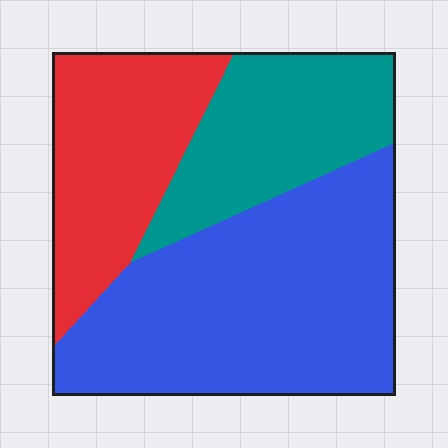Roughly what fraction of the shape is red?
Red covers roughly 25% of the shape.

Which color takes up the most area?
Blue, at roughly 50%.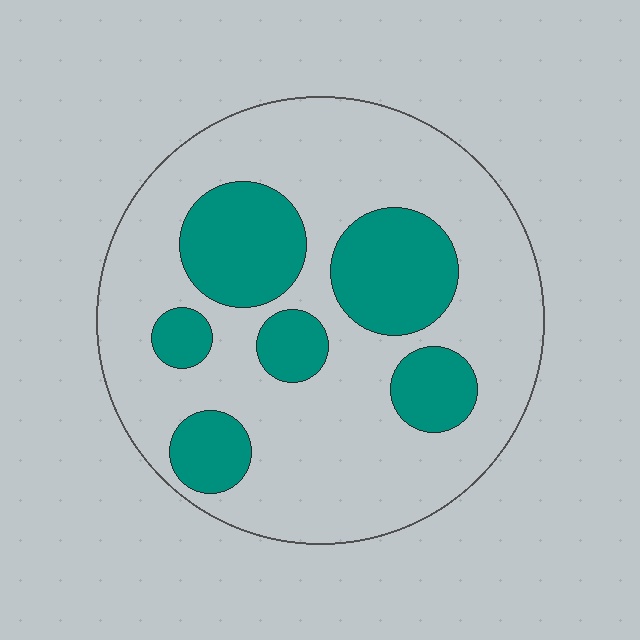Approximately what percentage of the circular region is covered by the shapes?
Approximately 30%.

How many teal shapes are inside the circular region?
6.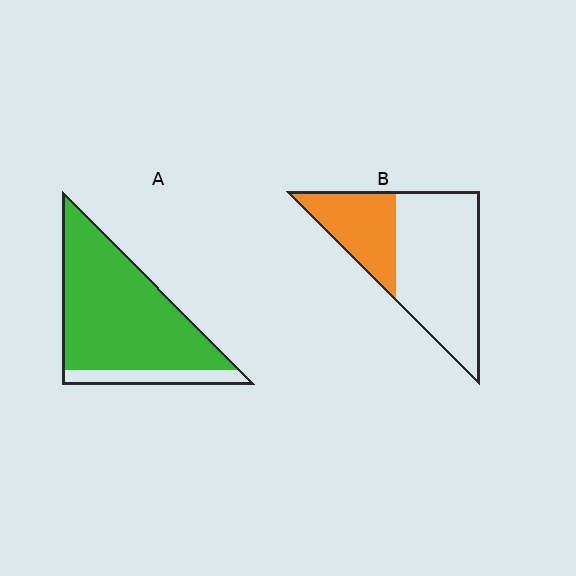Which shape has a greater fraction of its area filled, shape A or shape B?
Shape A.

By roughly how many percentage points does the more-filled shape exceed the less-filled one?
By roughly 55 percentage points (A over B).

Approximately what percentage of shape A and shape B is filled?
A is approximately 85% and B is approximately 30%.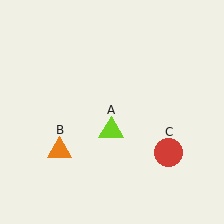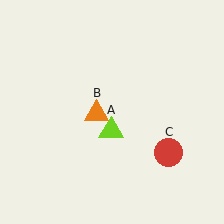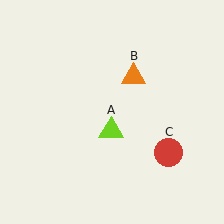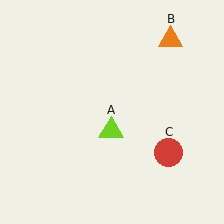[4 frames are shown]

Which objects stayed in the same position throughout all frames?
Lime triangle (object A) and red circle (object C) remained stationary.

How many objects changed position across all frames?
1 object changed position: orange triangle (object B).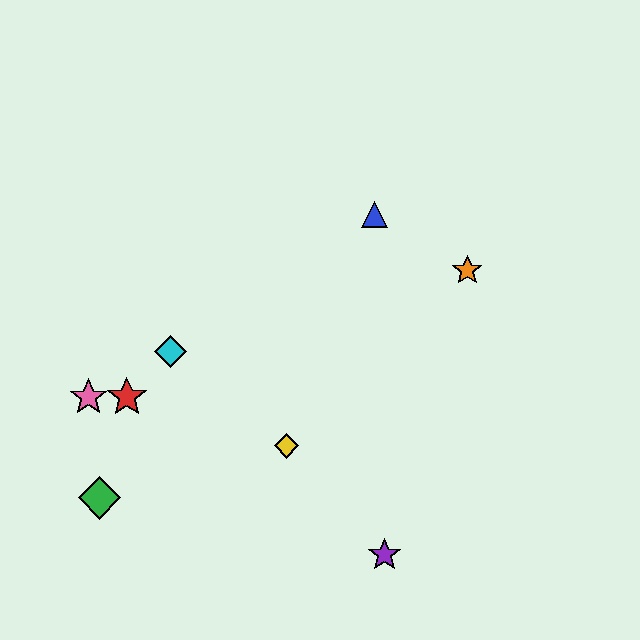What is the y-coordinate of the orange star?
The orange star is at y≈270.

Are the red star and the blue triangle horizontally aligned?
No, the red star is at y≈397 and the blue triangle is at y≈215.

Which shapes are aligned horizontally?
The red star, the pink star are aligned horizontally.